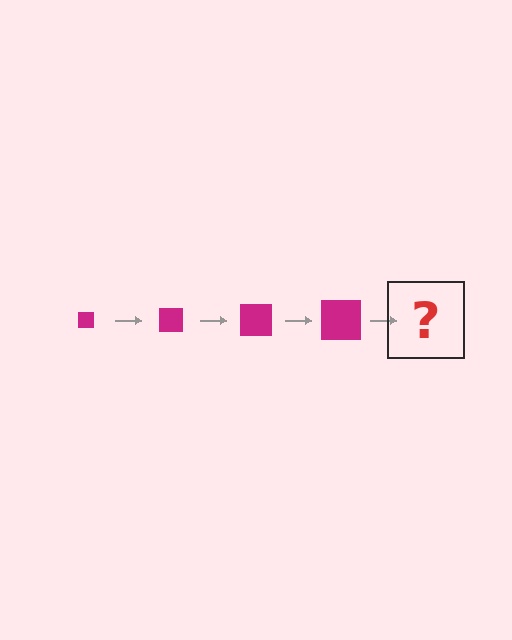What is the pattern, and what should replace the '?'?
The pattern is that the square gets progressively larger each step. The '?' should be a magenta square, larger than the previous one.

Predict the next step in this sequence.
The next step is a magenta square, larger than the previous one.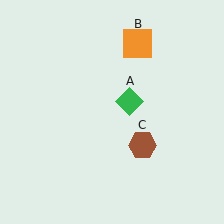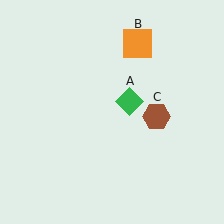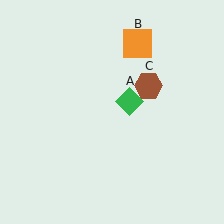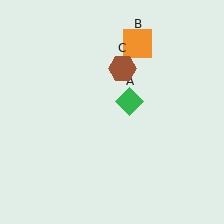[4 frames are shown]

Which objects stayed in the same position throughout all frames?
Green diamond (object A) and orange square (object B) remained stationary.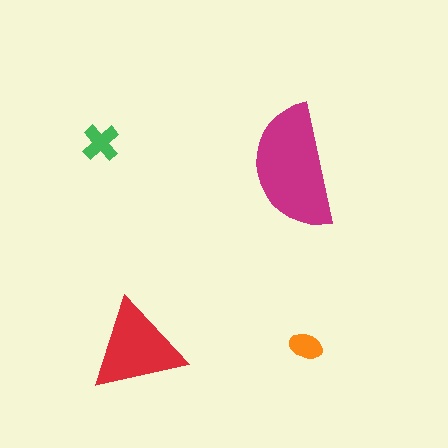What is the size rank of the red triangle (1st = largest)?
2nd.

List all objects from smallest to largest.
The orange ellipse, the green cross, the red triangle, the magenta semicircle.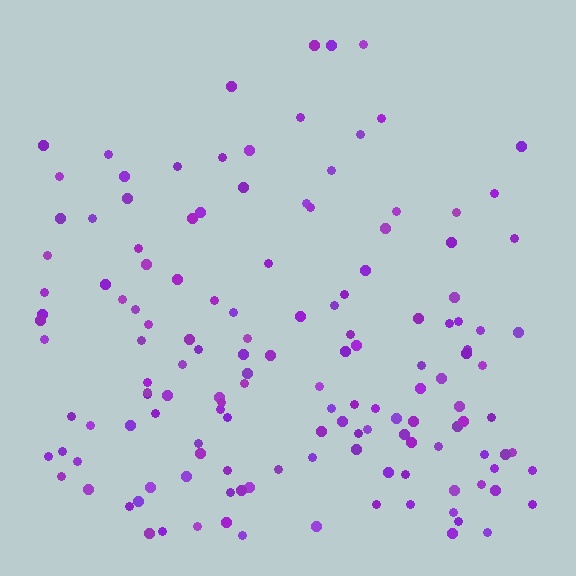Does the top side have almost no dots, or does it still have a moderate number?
Still a moderate number, just noticeably fewer than the bottom.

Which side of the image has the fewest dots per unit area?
The top.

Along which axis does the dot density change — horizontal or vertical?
Vertical.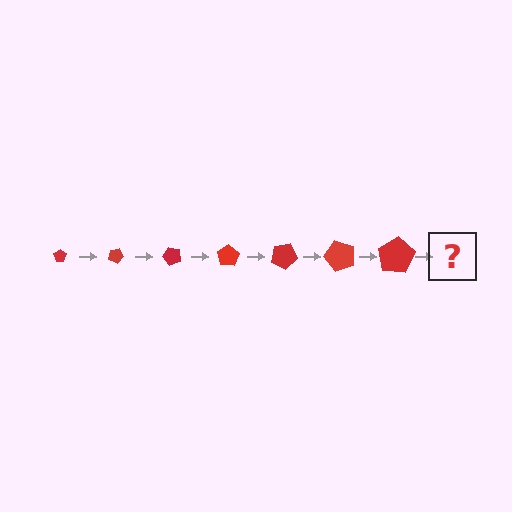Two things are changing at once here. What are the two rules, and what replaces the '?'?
The two rules are that the pentagon grows larger each step and it rotates 25 degrees each step. The '?' should be a pentagon, larger than the previous one and rotated 175 degrees from the start.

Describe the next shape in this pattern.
It should be a pentagon, larger than the previous one and rotated 175 degrees from the start.